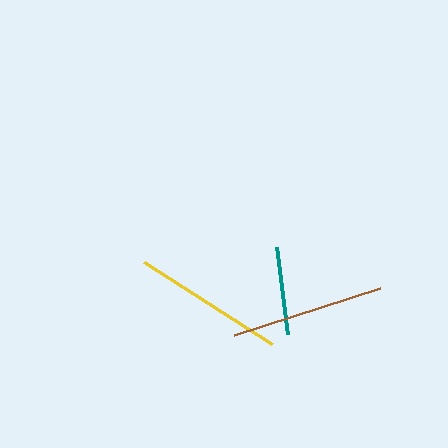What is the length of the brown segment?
The brown segment is approximately 153 pixels long.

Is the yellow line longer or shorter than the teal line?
The yellow line is longer than the teal line.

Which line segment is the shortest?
The teal line is the shortest at approximately 87 pixels.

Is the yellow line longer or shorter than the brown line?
The brown line is longer than the yellow line.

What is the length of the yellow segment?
The yellow segment is approximately 152 pixels long.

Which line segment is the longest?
The brown line is the longest at approximately 153 pixels.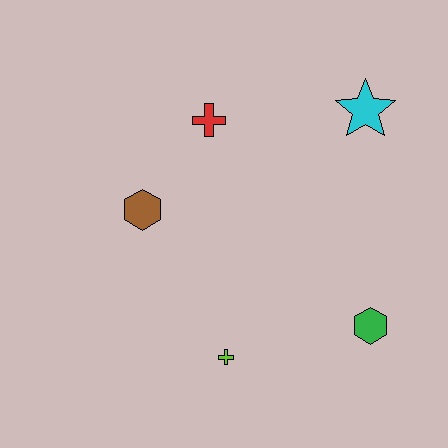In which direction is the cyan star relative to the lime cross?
The cyan star is above the lime cross.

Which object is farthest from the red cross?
The green hexagon is farthest from the red cross.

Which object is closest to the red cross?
The brown hexagon is closest to the red cross.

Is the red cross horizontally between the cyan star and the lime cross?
No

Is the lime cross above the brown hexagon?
No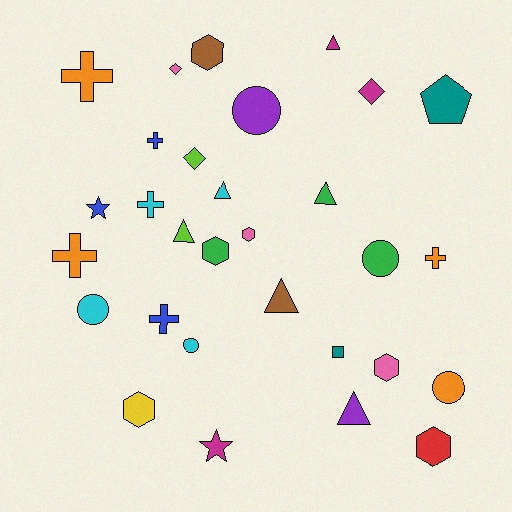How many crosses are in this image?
There are 6 crosses.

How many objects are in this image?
There are 30 objects.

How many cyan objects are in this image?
There are 4 cyan objects.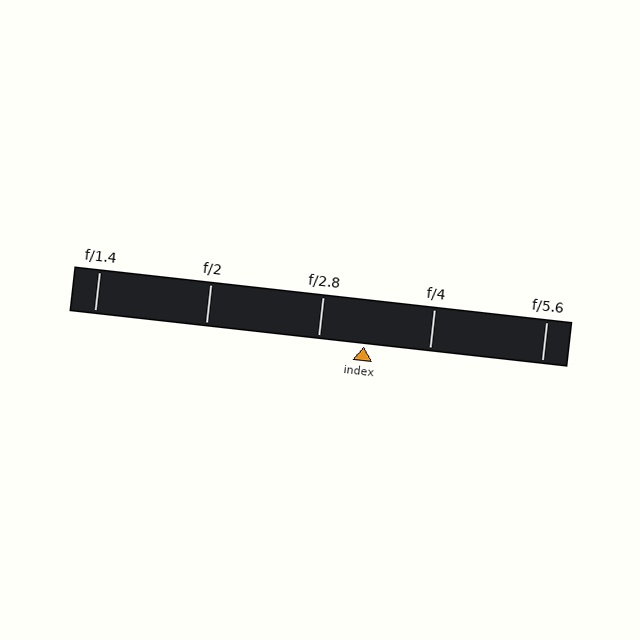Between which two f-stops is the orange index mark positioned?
The index mark is between f/2.8 and f/4.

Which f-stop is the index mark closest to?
The index mark is closest to f/2.8.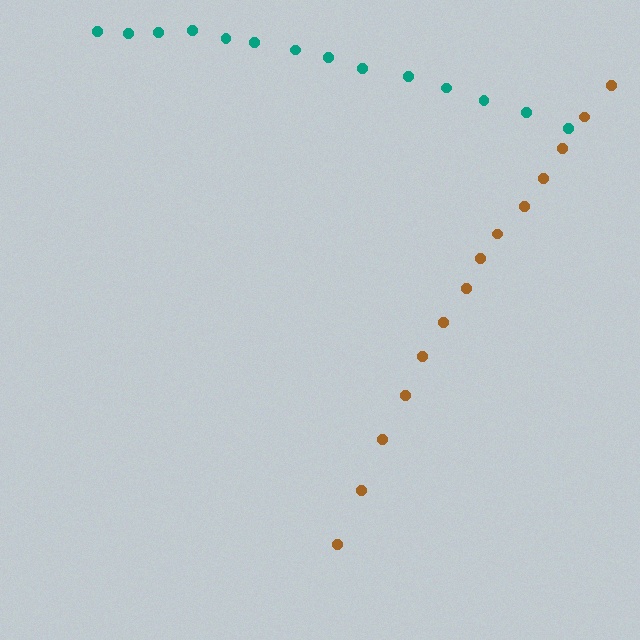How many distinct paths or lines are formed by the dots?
There are 2 distinct paths.